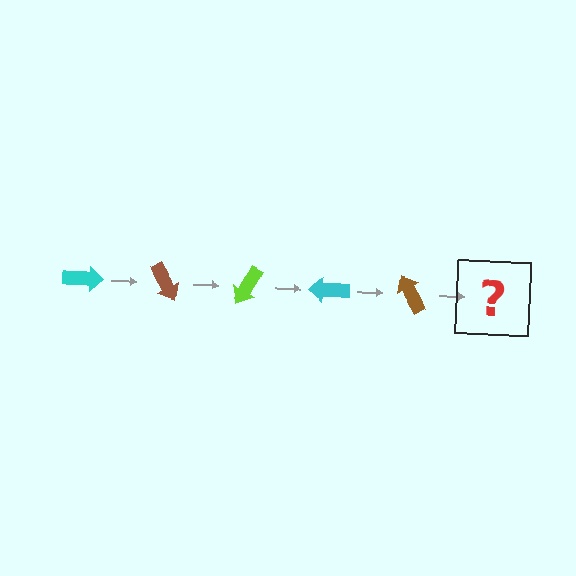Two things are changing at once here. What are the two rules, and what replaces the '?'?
The two rules are that it rotates 60 degrees each step and the color cycles through cyan, brown, and lime. The '?' should be a lime arrow, rotated 300 degrees from the start.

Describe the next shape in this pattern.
It should be a lime arrow, rotated 300 degrees from the start.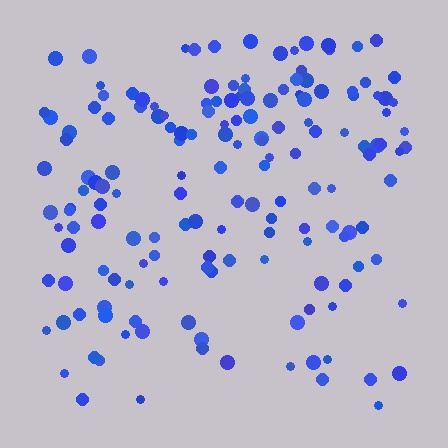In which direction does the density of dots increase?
From bottom to top, with the top side densest.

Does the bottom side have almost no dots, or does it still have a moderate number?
Still a moderate number, just noticeably fewer than the top.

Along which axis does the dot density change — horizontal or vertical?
Vertical.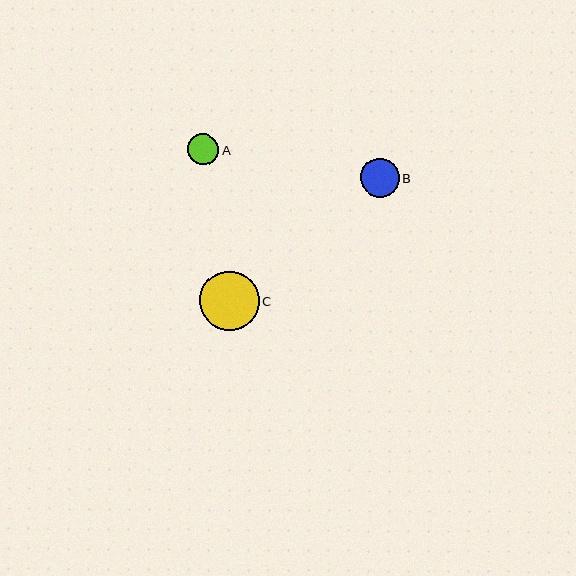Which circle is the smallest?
Circle A is the smallest with a size of approximately 31 pixels.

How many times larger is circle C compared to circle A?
Circle C is approximately 1.9 times the size of circle A.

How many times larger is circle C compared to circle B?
Circle C is approximately 1.5 times the size of circle B.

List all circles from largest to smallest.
From largest to smallest: C, B, A.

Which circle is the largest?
Circle C is the largest with a size of approximately 59 pixels.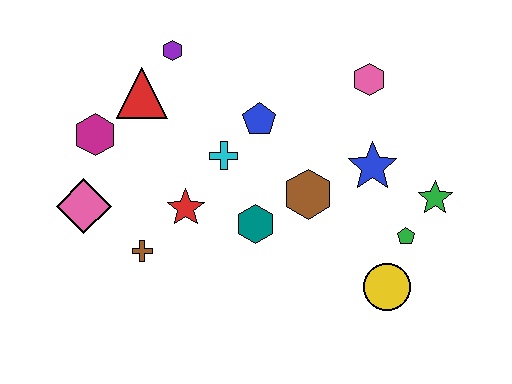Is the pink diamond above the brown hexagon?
No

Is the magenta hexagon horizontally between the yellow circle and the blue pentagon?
No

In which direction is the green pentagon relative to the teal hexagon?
The green pentagon is to the right of the teal hexagon.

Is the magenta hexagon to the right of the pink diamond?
Yes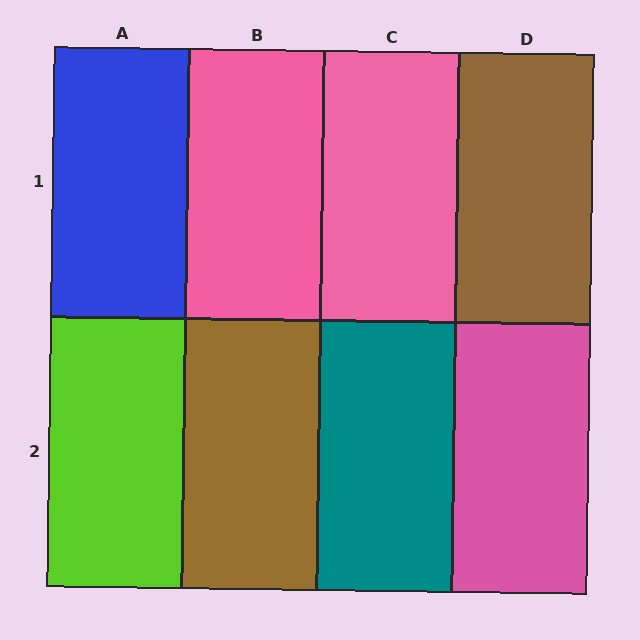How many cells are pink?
3 cells are pink.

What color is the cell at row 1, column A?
Blue.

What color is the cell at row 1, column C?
Pink.